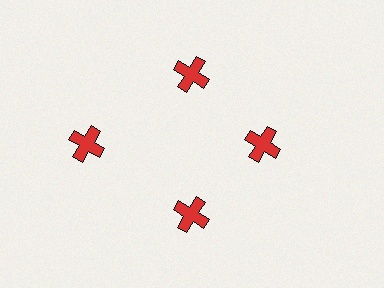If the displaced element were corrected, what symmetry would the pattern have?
It would have 4-fold rotational symmetry — the pattern would map onto itself every 90 degrees.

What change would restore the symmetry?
The symmetry would be restored by moving it inward, back onto the ring so that all 4 crosses sit at equal angles and equal distance from the center.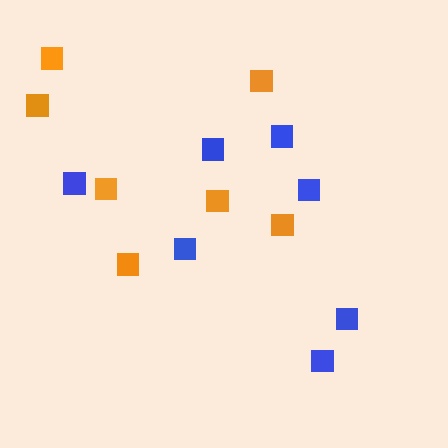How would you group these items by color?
There are 2 groups: one group of blue squares (7) and one group of orange squares (7).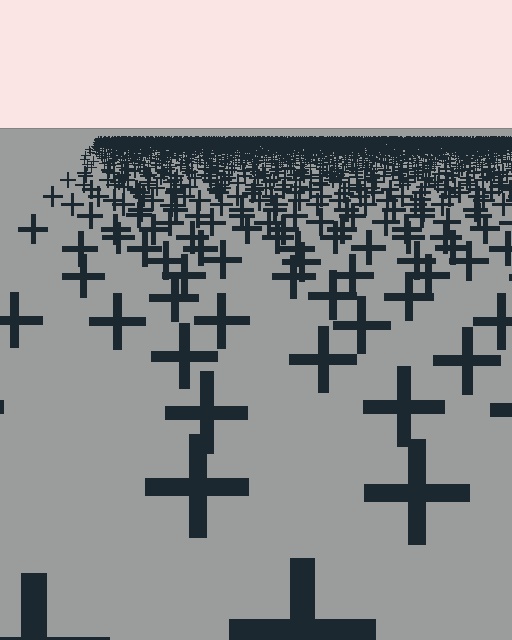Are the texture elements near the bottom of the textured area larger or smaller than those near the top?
Larger. Near the bottom, elements are closer to the viewer and appear at a bigger on-screen size.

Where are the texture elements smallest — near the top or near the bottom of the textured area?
Near the top.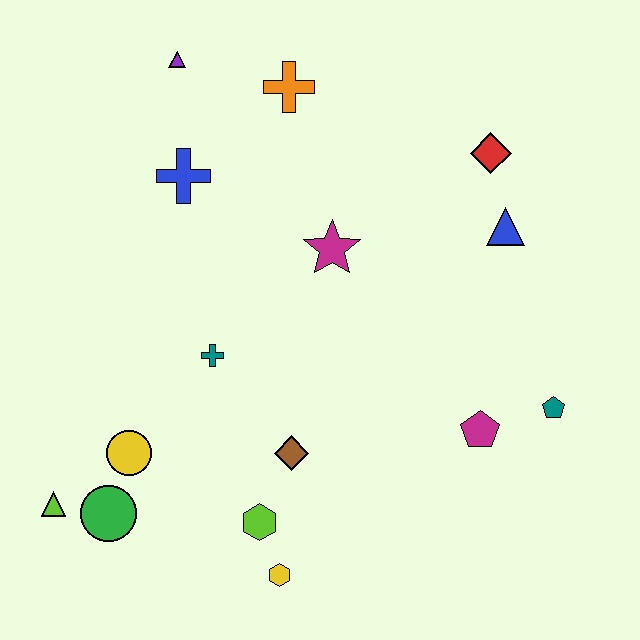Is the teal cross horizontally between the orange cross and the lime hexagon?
No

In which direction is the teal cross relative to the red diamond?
The teal cross is to the left of the red diamond.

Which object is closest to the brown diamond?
The lime hexagon is closest to the brown diamond.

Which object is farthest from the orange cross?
The yellow hexagon is farthest from the orange cross.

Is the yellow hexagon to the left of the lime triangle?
No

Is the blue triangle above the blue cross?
No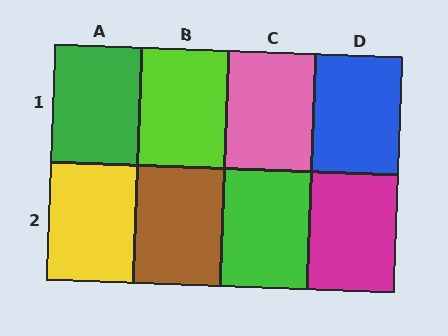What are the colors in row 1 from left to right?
Green, lime, pink, blue.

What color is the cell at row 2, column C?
Green.